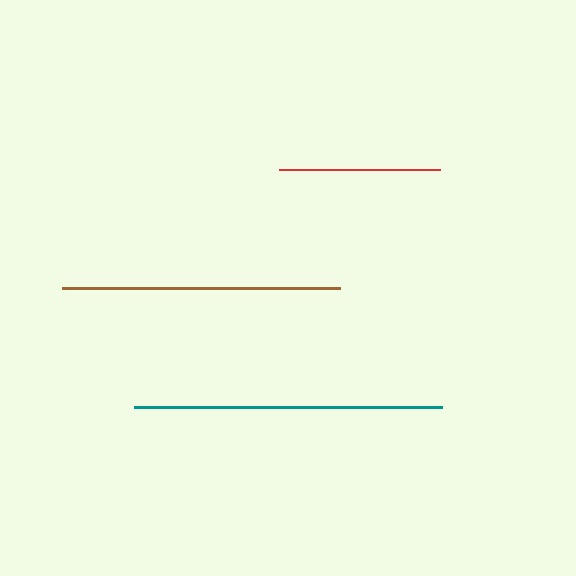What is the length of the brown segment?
The brown segment is approximately 278 pixels long.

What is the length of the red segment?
The red segment is approximately 161 pixels long.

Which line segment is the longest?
The teal line is the longest at approximately 308 pixels.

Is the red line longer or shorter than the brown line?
The brown line is longer than the red line.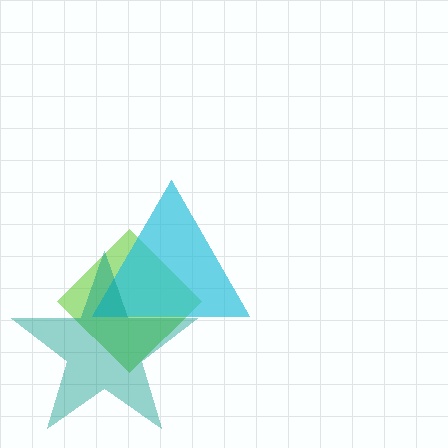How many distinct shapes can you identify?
There are 3 distinct shapes: a lime diamond, a cyan triangle, a teal star.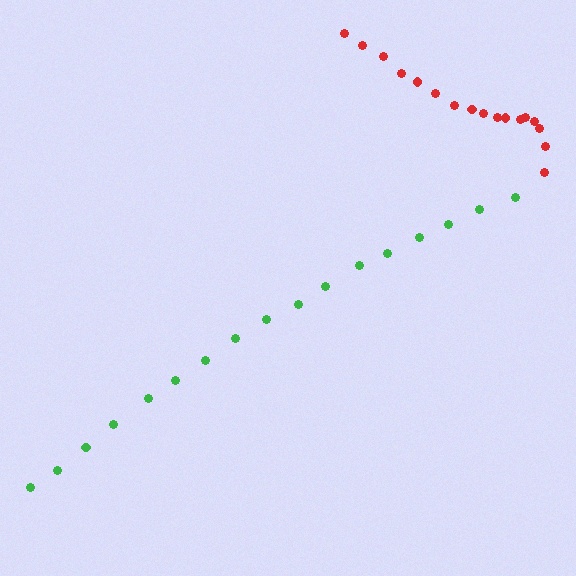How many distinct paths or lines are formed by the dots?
There are 2 distinct paths.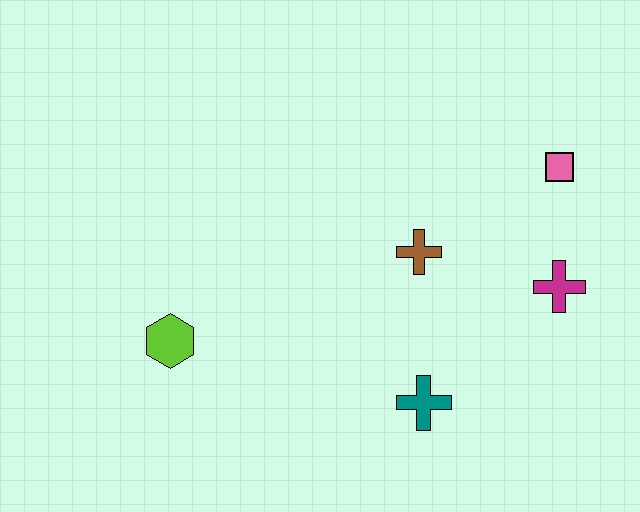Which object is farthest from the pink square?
The lime hexagon is farthest from the pink square.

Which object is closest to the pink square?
The magenta cross is closest to the pink square.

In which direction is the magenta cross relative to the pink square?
The magenta cross is below the pink square.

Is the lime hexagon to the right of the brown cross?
No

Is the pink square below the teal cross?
No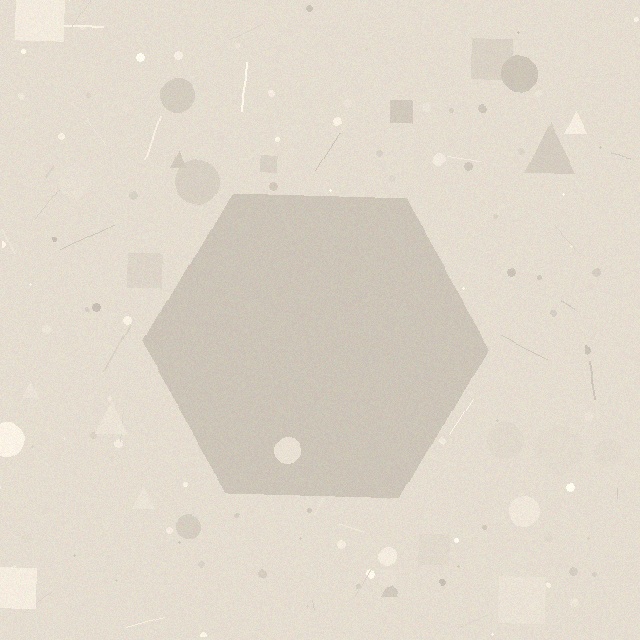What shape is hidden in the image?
A hexagon is hidden in the image.